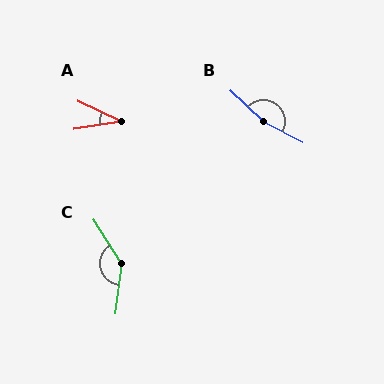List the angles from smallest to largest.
A (34°), C (141°), B (164°).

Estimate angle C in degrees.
Approximately 141 degrees.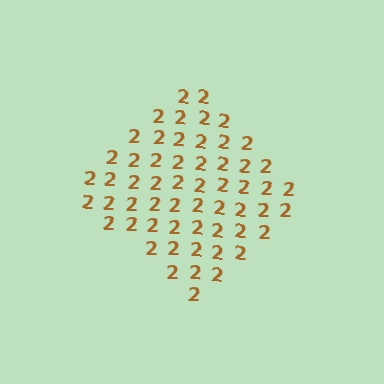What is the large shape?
The large shape is a diamond.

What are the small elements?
The small elements are digit 2's.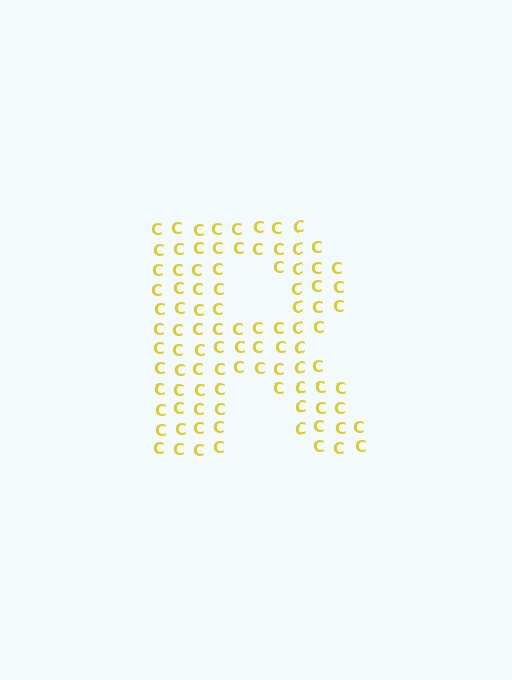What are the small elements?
The small elements are letter C's.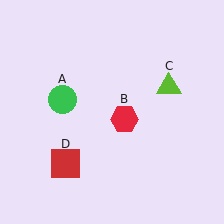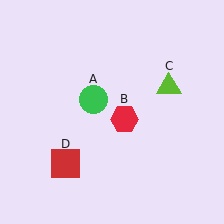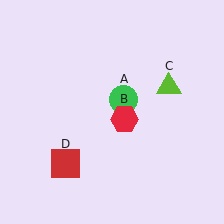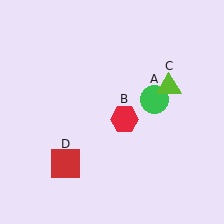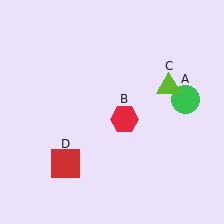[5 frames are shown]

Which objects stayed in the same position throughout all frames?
Red hexagon (object B) and lime triangle (object C) and red square (object D) remained stationary.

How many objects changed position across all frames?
1 object changed position: green circle (object A).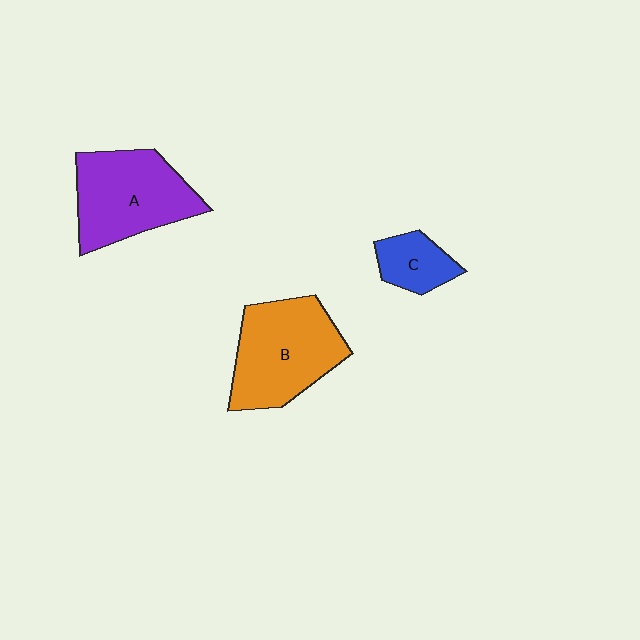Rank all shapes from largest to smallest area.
From largest to smallest: B (orange), A (purple), C (blue).